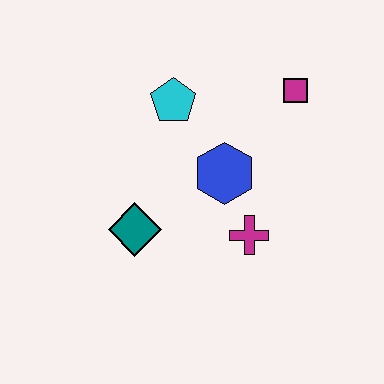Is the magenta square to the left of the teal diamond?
No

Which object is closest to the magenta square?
The blue hexagon is closest to the magenta square.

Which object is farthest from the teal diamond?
The magenta square is farthest from the teal diamond.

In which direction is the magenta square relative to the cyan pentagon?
The magenta square is to the right of the cyan pentagon.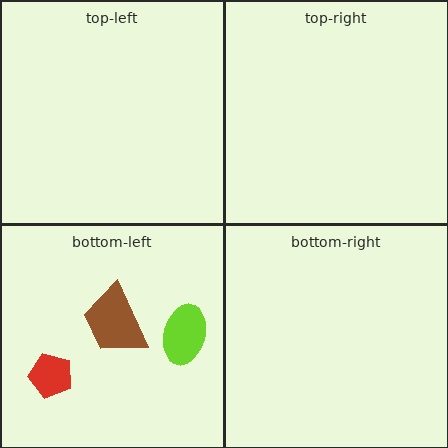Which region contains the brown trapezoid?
The bottom-left region.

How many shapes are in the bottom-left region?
3.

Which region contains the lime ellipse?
The bottom-left region.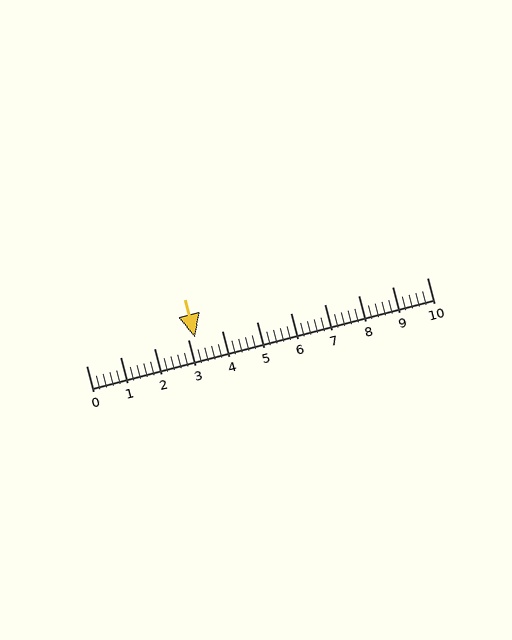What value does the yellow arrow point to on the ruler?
The yellow arrow points to approximately 3.2.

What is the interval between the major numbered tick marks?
The major tick marks are spaced 1 units apart.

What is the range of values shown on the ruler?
The ruler shows values from 0 to 10.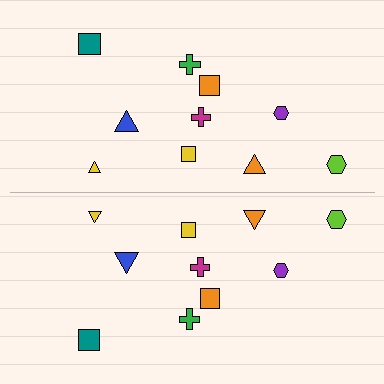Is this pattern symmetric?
Yes, this pattern has bilateral (reflection) symmetry.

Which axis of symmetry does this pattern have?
The pattern has a horizontal axis of symmetry running through the center of the image.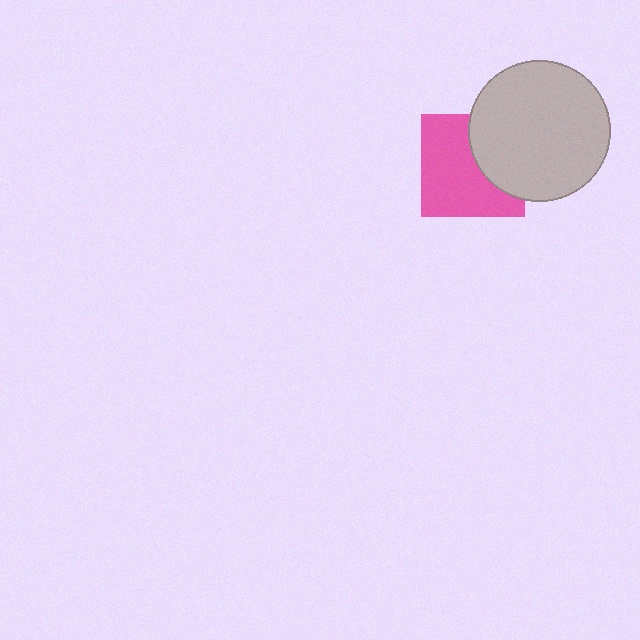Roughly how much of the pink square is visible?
About half of it is visible (roughly 63%).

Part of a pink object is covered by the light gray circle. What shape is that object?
It is a square.